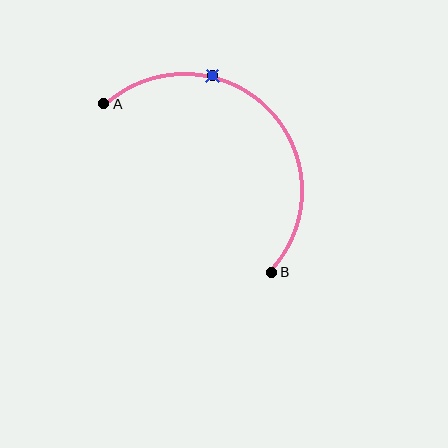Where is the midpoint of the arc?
The arc midpoint is the point on the curve farthest from the straight line joining A and B. It sits above and to the right of that line.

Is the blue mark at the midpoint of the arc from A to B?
No. The blue mark lies on the arc but is closer to endpoint A. The arc midpoint would be at the point on the curve equidistant along the arc from both A and B.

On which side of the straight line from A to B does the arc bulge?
The arc bulges above and to the right of the straight line connecting A and B.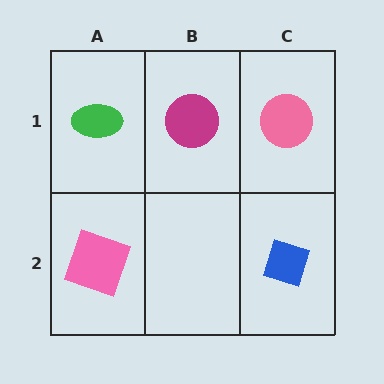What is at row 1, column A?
A green ellipse.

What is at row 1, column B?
A magenta circle.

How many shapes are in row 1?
3 shapes.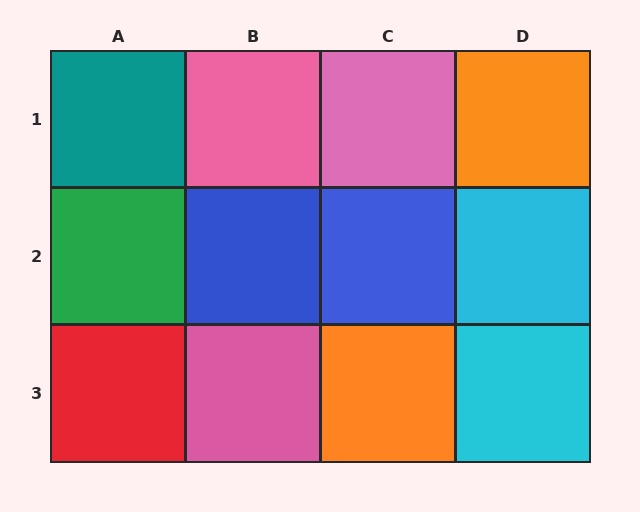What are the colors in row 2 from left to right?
Green, blue, blue, cyan.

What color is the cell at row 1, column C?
Pink.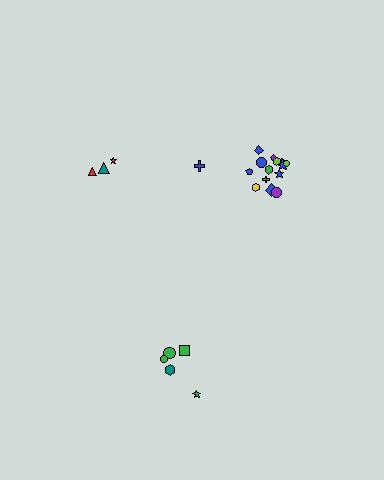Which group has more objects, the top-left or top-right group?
The top-right group.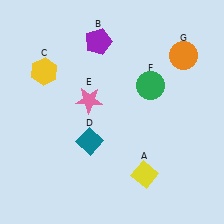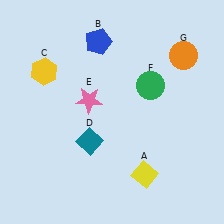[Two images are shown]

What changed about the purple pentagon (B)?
In Image 1, B is purple. In Image 2, it changed to blue.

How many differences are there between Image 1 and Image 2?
There is 1 difference between the two images.